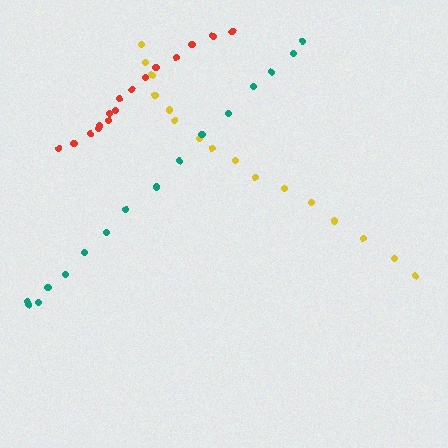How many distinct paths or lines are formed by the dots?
There are 3 distinct paths.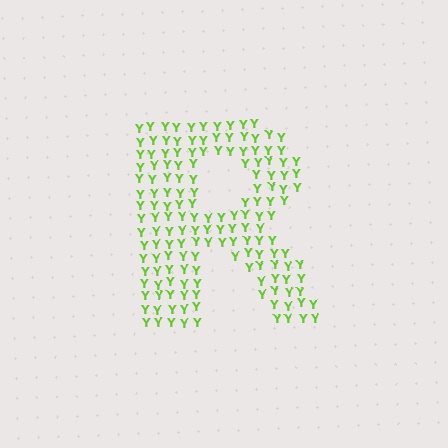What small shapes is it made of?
It is made of small letter Y's.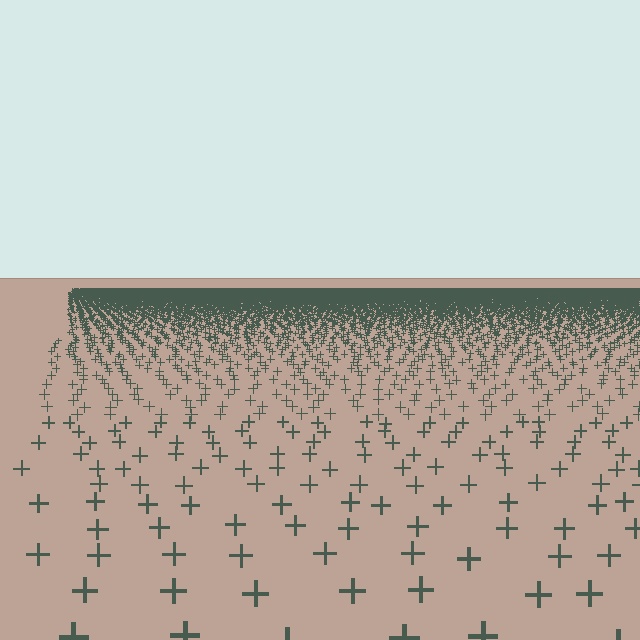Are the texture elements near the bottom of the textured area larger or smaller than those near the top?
Larger. Near the bottom, elements are closer to the viewer and appear at a bigger on-screen size.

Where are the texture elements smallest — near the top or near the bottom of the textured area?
Near the top.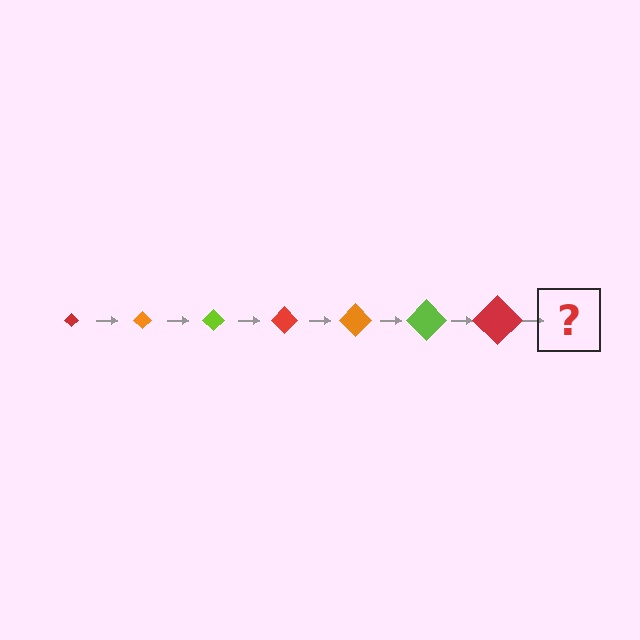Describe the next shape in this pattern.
It should be an orange diamond, larger than the previous one.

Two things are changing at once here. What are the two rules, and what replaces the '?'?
The two rules are that the diamond grows larger each step and the color cycles through red, orange, and lime. The '?' should be an orange diamond, larger than the previous one.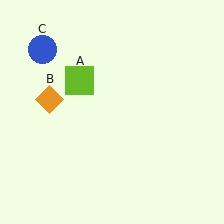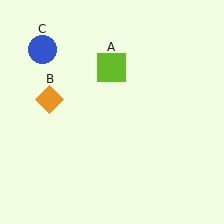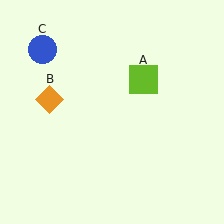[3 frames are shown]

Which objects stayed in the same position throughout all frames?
Orange diamond (object B) and blue circle (object C) remained stationary.